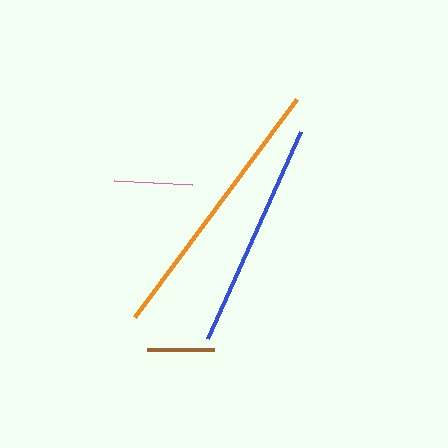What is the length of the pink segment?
The pink segment is approximately 79 pixels long.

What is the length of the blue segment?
The blue segment is approximately 227 pixels long.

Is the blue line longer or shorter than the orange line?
The orange line is longer than the blue line.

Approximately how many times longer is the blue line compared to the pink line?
The blue line is approximately 2.9 times the length of the pink line.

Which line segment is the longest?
The orange line is the longest at approximately 272 pixels.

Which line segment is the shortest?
The brown line is the shortest at approximately 66 pixels.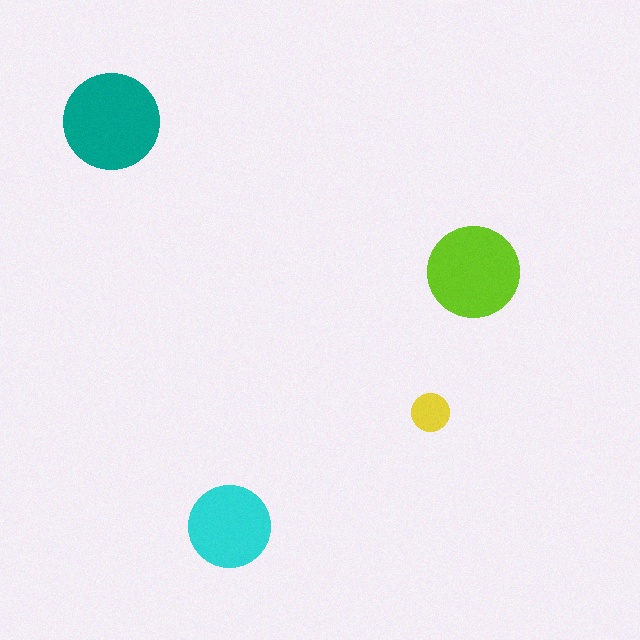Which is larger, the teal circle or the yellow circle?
The teal one.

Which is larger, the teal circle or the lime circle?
The teal one.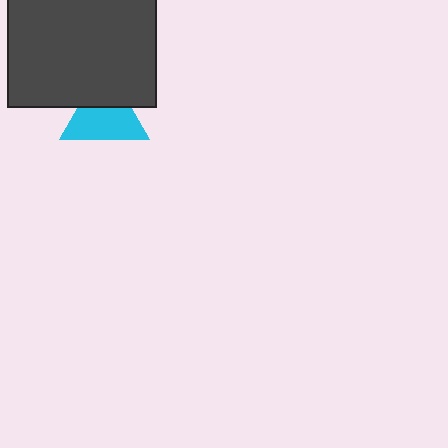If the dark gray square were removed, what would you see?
You would see the complete cyan triangle.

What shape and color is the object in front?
The object in front is a dark gray square.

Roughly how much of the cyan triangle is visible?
About half of it is visible (roughly 65%).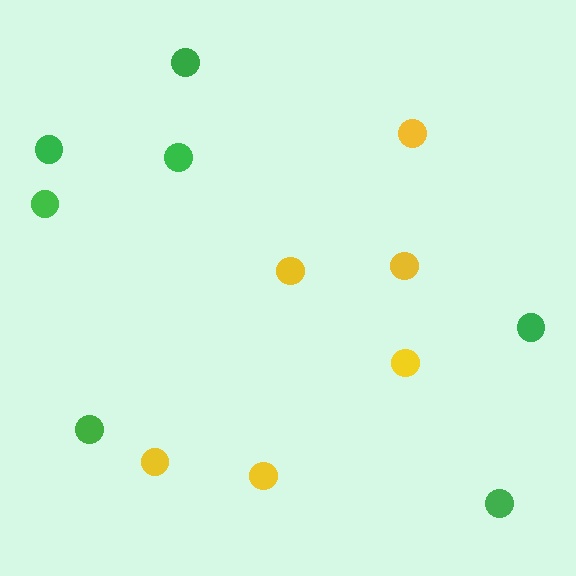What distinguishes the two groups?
There are 2 groups: one group of green circles (7) and one group of yellow circles (6).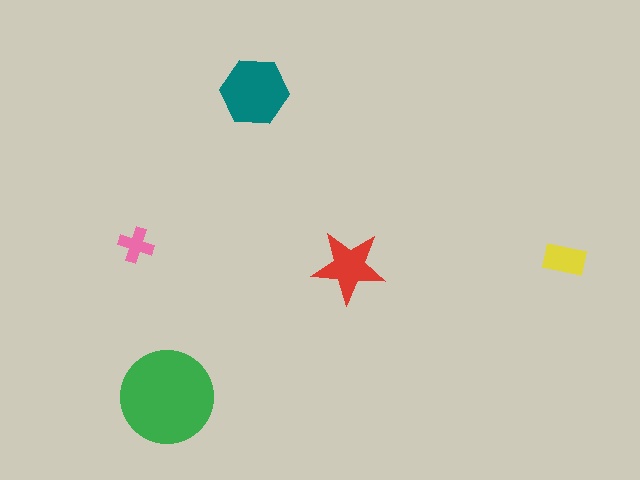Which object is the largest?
The green circle.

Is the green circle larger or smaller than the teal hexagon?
Larger.